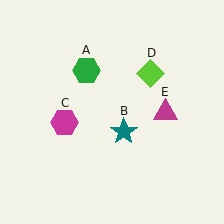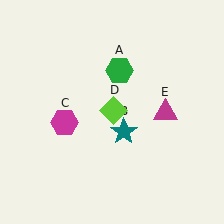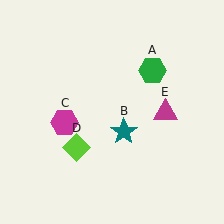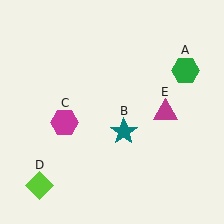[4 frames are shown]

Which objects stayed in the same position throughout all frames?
Teal star (object B) and magenta hexagon (object C) and magenta triangle (object E) remained stationary.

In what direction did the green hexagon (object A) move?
The green hexagon (object A) moved right.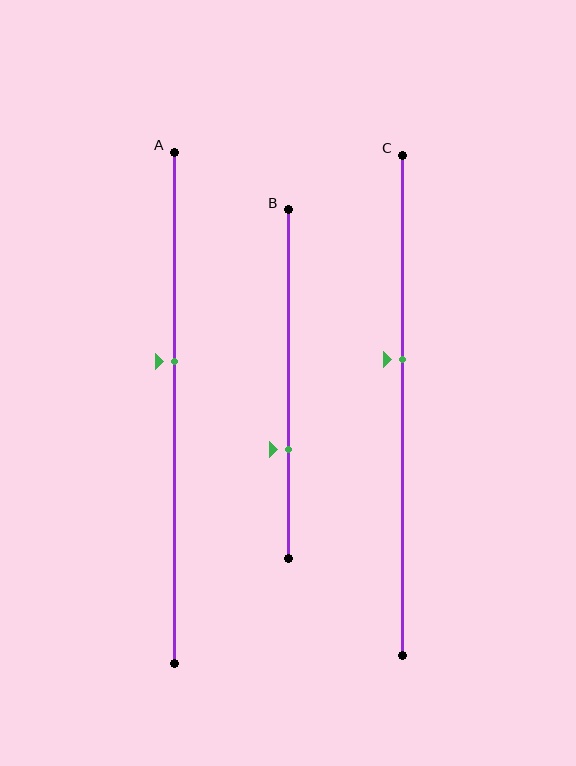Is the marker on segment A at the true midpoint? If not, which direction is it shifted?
No, the marker on segment A is shifted upward by about 9% of the segment length.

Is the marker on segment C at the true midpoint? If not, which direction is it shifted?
No, the marker on segment C is shifted upward by about 9% of the segment length.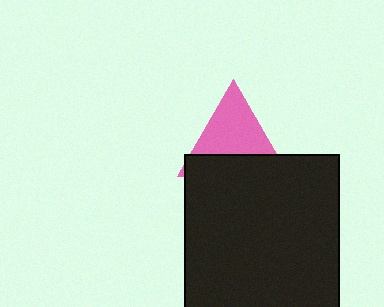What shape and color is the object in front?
The object in front is a black square.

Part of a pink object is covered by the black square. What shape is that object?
It is a triangle.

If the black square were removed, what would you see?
You would see the complete pink triangle.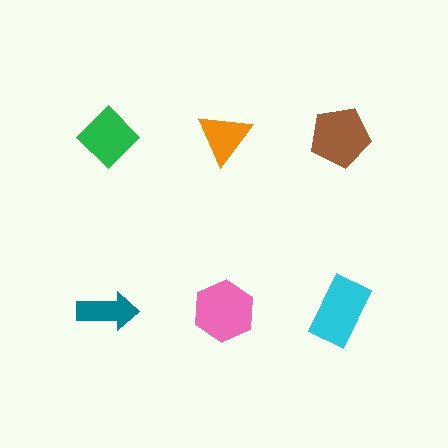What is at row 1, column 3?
A brown pentagon.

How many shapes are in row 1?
3 shapes.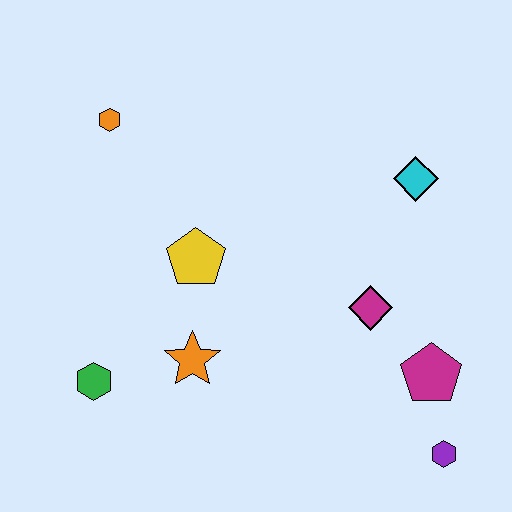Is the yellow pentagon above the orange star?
Yes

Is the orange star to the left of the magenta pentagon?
Yes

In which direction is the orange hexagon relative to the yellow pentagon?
The orange hexagon is above the yellow pentagon.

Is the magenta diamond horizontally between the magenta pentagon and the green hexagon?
Yes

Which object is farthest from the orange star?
The cyan diamond is farthest from the orange star.